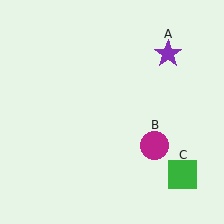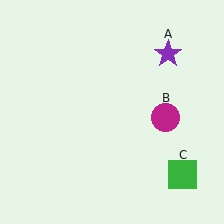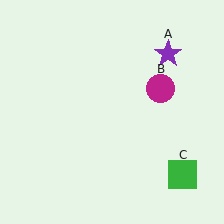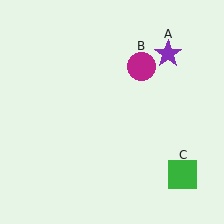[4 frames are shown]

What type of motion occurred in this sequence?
The magenta circle (object B) rotated counterclockwise around the center of the scene.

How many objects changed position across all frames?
1 object changed position: magenta circle (object B).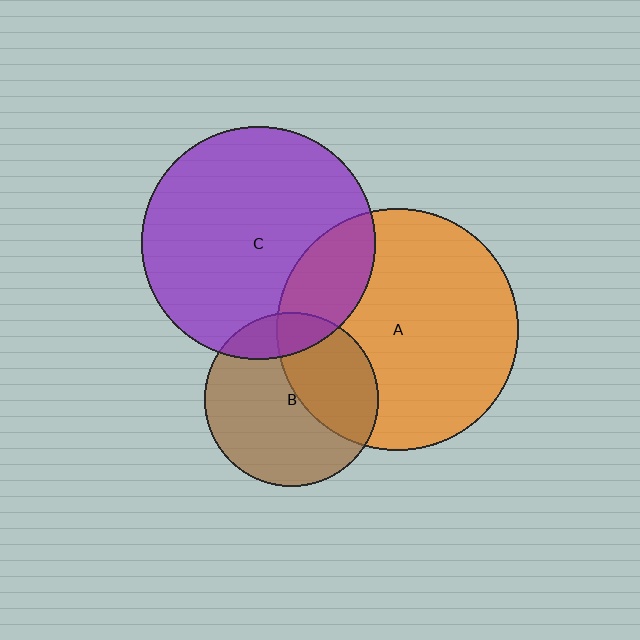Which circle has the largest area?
Circle A (orange).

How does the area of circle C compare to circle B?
Approximately 1.8 times.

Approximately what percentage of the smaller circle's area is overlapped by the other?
Approximately 20%.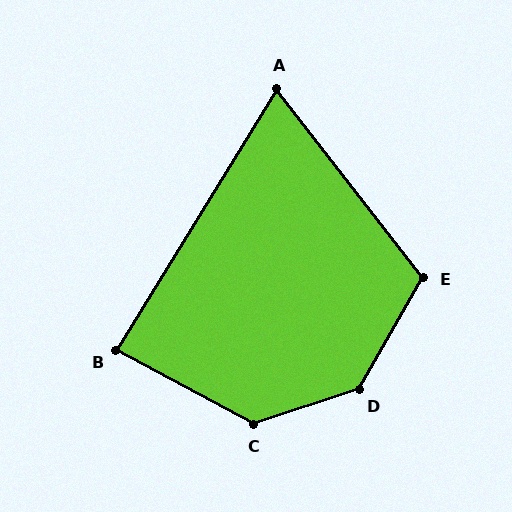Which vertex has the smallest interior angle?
A, at approximately 69 degrees.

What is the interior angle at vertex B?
Approximately 87 degrees (approximately right).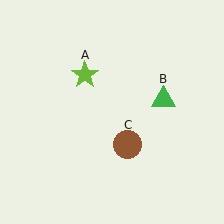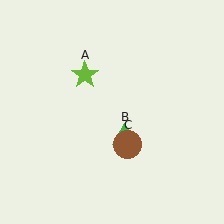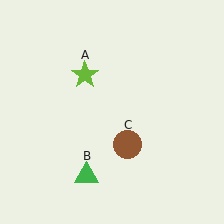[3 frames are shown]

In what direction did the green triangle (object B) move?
The green triangle (object B) moved down and to the left.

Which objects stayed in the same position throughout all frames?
Lime star (object A) and brown circle (object C) remained stationary.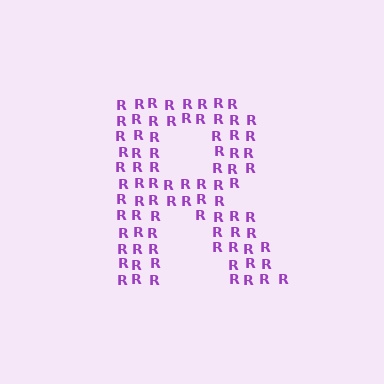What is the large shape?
The large shape is the letter R.